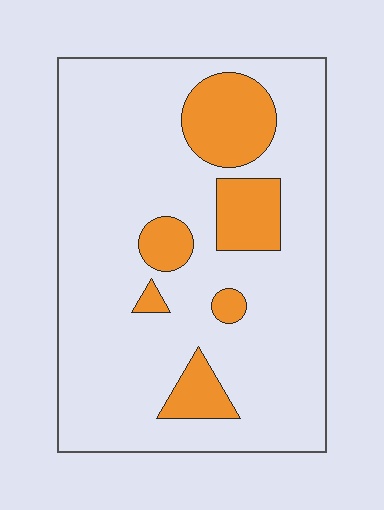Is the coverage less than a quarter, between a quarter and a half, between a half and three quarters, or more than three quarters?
Less than a quarter.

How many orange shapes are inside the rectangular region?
6.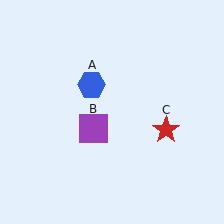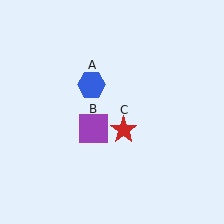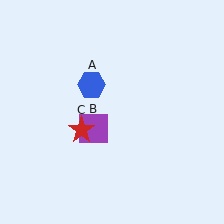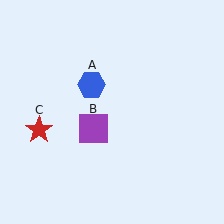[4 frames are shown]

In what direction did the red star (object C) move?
The red star (object C) moved left.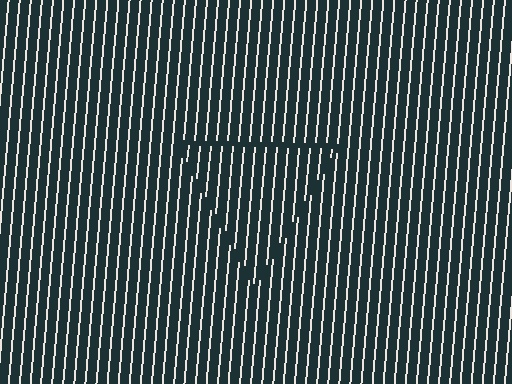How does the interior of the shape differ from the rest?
The interior of the shape contains the same grating, shifted by half a period — the contour is defined by the phase discontinuity where line-ends from the inner and outer gratings abut.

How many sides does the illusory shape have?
3 sides — the line-ends trace a triangle.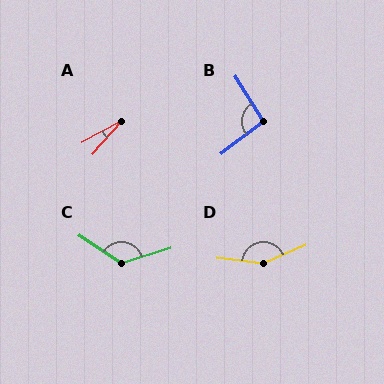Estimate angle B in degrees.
Approximately 95 degrees.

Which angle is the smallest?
A, at approximately 20 degrees.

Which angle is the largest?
D, at approximately 149 degrees.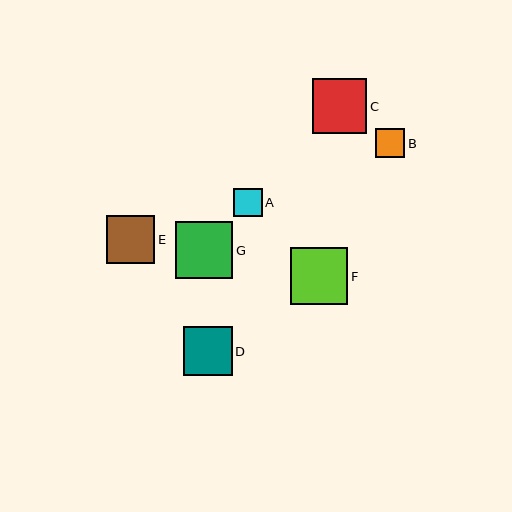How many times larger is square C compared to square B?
Square C is approximately 1.9 times the size of square B.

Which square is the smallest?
Square A is the smallest with a size of approximately 29 pixels.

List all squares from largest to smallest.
From largest to smallest: F, G, C, D, E, B, A.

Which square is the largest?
Square F is the largest with a size of approximately 57 pixels.